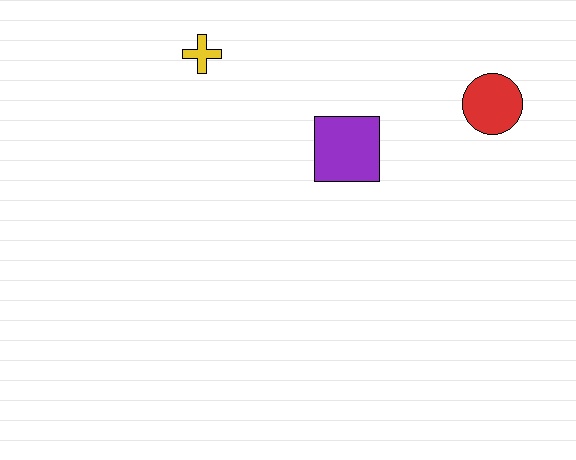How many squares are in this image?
There is 1 square.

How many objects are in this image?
There are 3 objects.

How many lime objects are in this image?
There are no lime objects.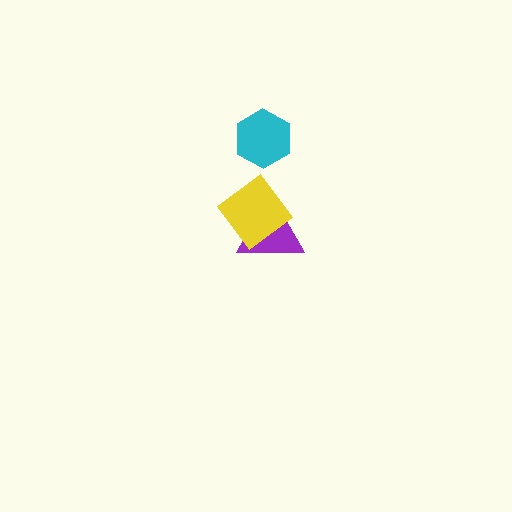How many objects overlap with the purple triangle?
1 object overlaps with the purple triangle.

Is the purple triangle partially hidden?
Yes, it is partially covered by another shape.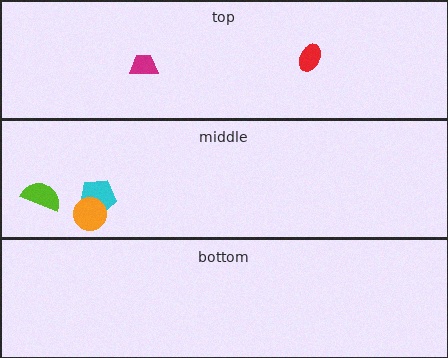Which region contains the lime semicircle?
The middle region.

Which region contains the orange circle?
The middle region.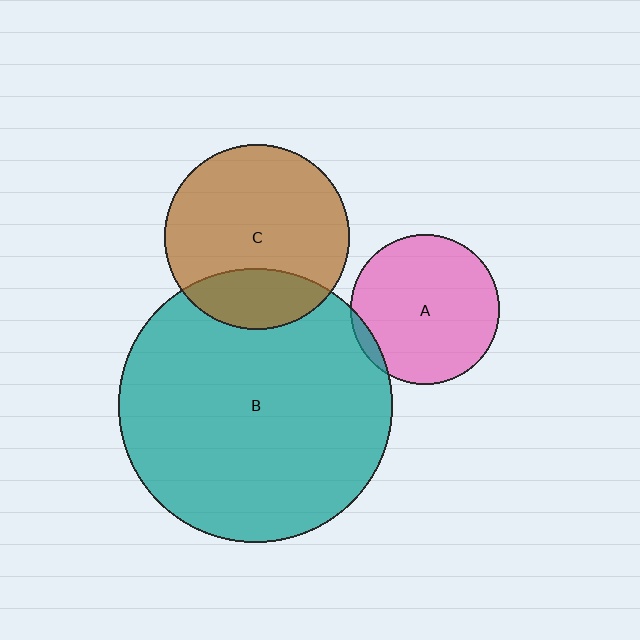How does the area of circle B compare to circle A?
Approximately 3.4 times.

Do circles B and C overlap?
Yes.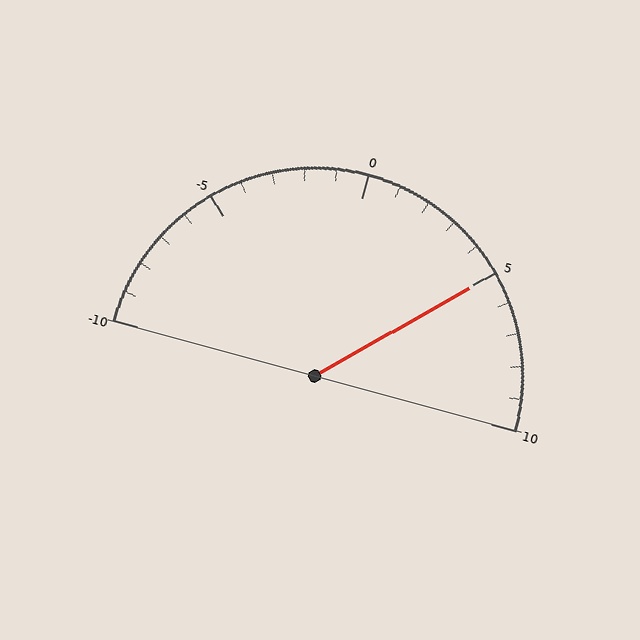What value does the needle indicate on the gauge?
The needle indicates approximately 5.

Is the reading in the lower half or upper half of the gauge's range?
The reading is in the upper half of the range (-10 to 10).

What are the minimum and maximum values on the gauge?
The gauge ranges from -10 to 10.